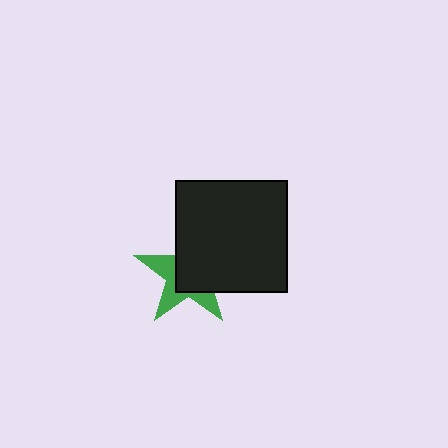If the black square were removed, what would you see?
You would see the complete green star.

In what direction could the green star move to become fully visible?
The green star could move toward the lower-left. That would shift it out from behind the black square entirely.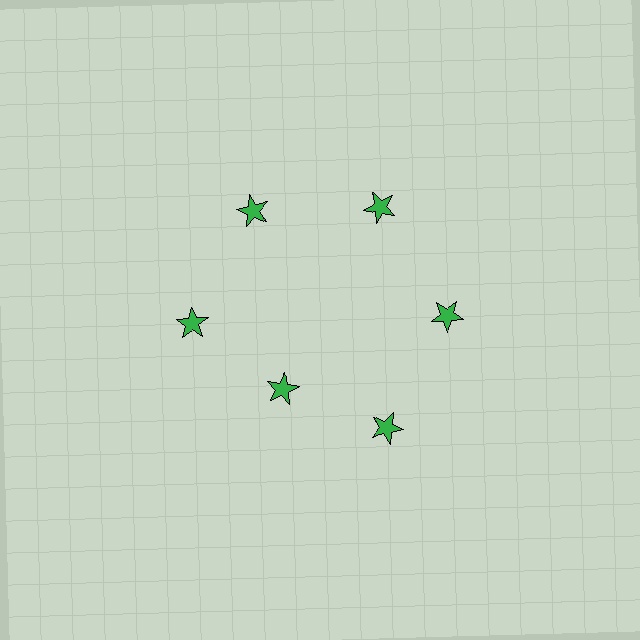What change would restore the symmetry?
The symmetry would be restored by moving it outward, back onto the ring so that all 6 stars sit at equal angles and equal distance from the center.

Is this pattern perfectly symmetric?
No. The 6 green stars are arranged in a ring, but one element near the 7 o'clock position is pulled inward toward the center, breaking the 6-fold rotational symmetry.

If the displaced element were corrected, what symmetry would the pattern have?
It would have 6-fold rotational symmetry — the pattern would map onto itself every 60 degrees.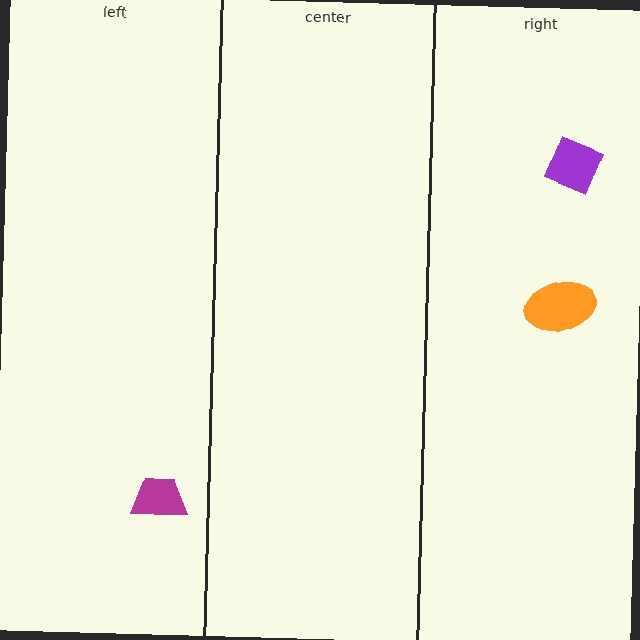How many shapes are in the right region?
2.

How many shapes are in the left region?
1.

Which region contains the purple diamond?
The right region.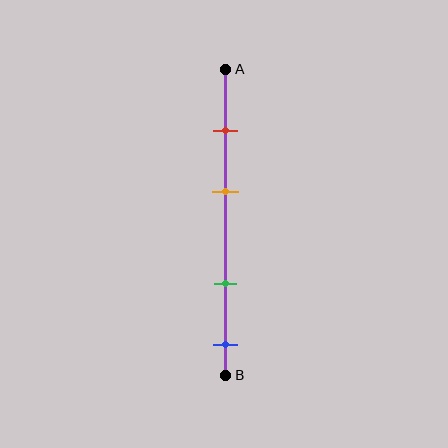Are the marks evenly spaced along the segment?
No, the marks are not evenly spaced.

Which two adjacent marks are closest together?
The red and orange marks are the closest adjacent pair.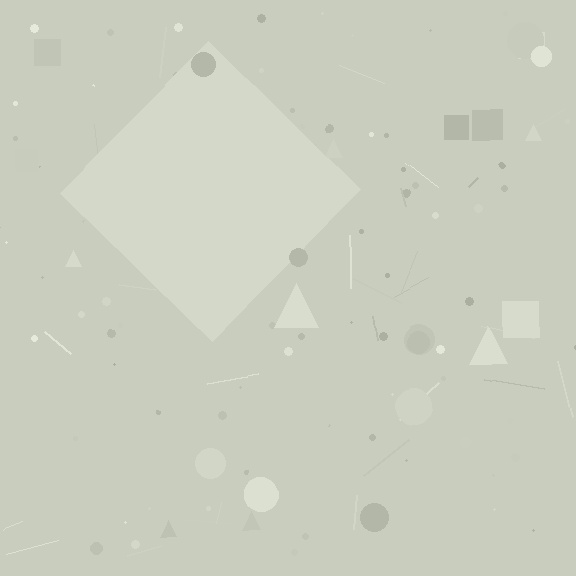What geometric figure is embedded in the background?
A diamond is embedded in the background.